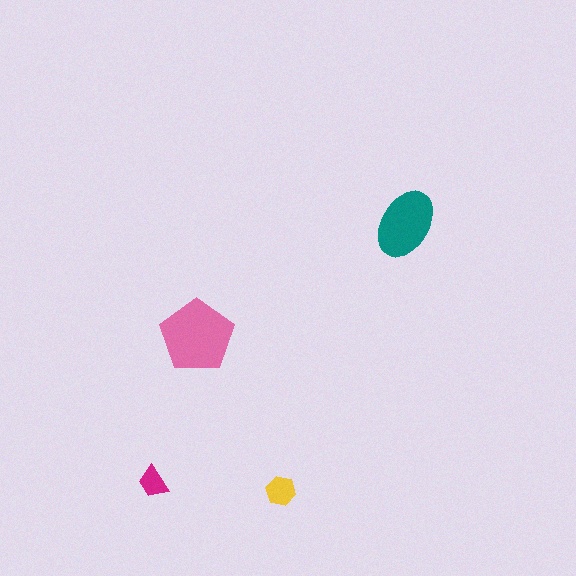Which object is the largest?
The pink pentagon.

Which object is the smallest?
The magenta trapezoid.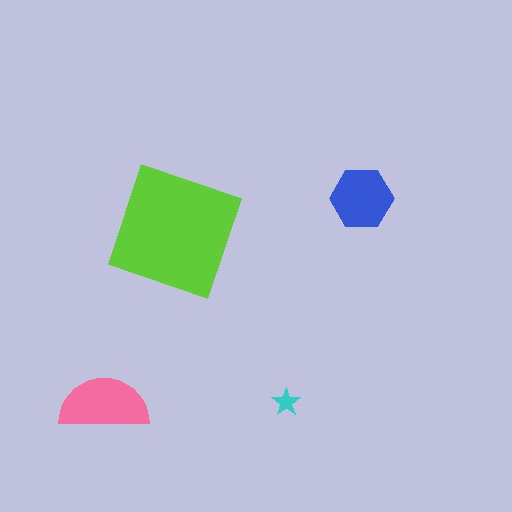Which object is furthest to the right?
The blue hexagon is rightmost.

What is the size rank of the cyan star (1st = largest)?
4th.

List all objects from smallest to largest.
The cyan star, the blue hexagon, the pink semicircle, the lime square.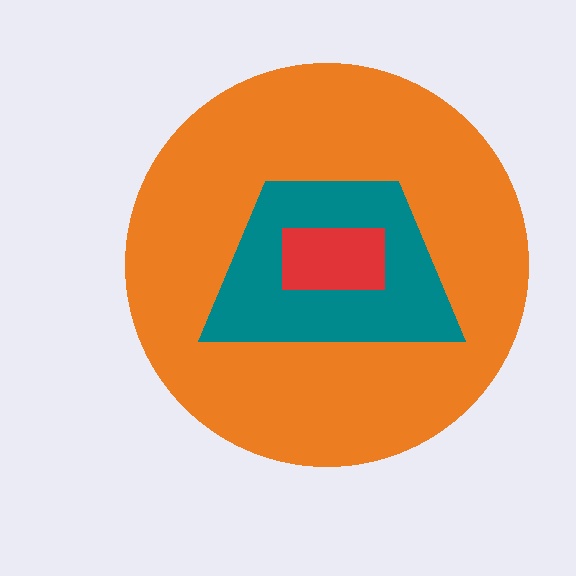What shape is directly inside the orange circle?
The teal trapezoid.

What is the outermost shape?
The orange circle.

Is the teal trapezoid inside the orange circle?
Yes.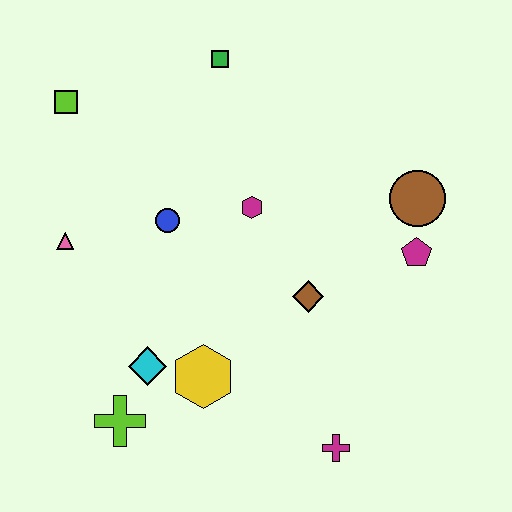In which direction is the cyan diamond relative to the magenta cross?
The cyan diamond is to the left of the magenta cross.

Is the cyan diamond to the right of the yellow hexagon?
No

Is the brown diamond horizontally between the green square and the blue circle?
No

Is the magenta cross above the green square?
No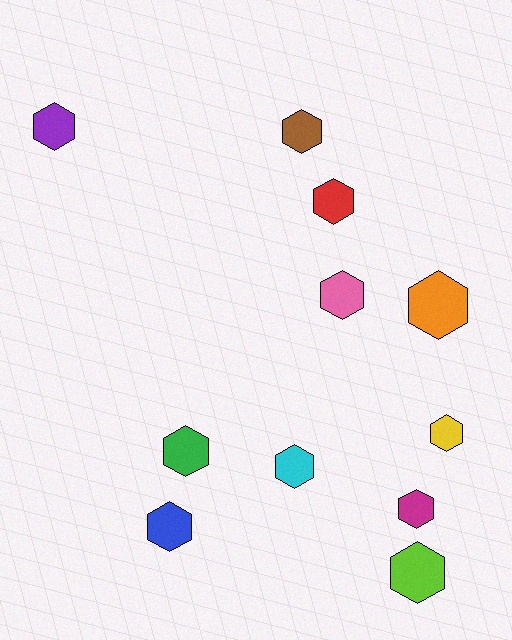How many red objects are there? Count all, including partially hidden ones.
There is 1 red object.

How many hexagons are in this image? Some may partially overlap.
There are 11 hexagons.